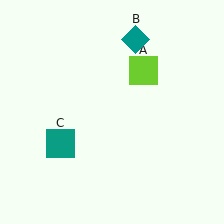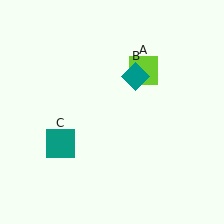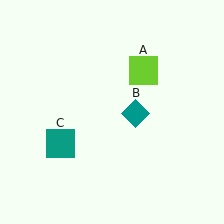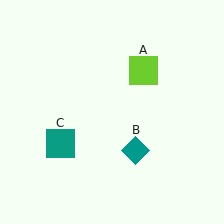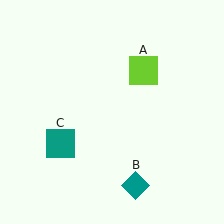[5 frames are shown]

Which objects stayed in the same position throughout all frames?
Lime square (object A) and teal square (object C) remained stationary.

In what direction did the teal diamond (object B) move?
The teal diamond (object B) moved down.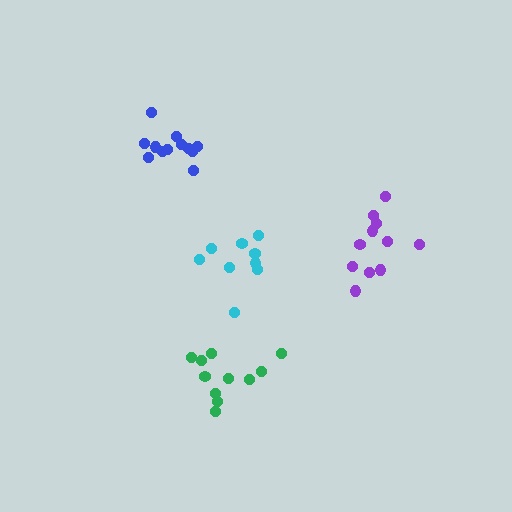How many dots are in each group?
Group 1: 11 dots, Group 2: 11 dots, Group 3: 12 dots, Group 4: 9 dots (43 total).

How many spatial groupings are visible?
There are 4 spatial groupings.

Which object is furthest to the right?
The purple cluster is rightmost.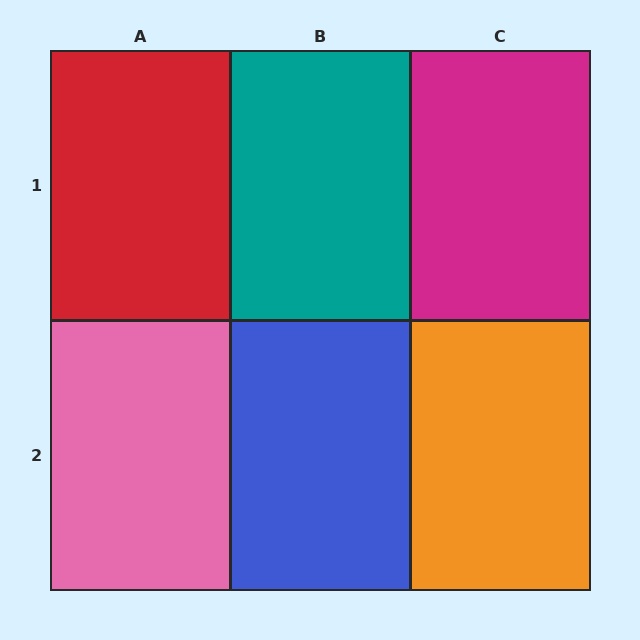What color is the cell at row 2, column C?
Orange.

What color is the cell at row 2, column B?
Blue.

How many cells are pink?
1 cell is pink.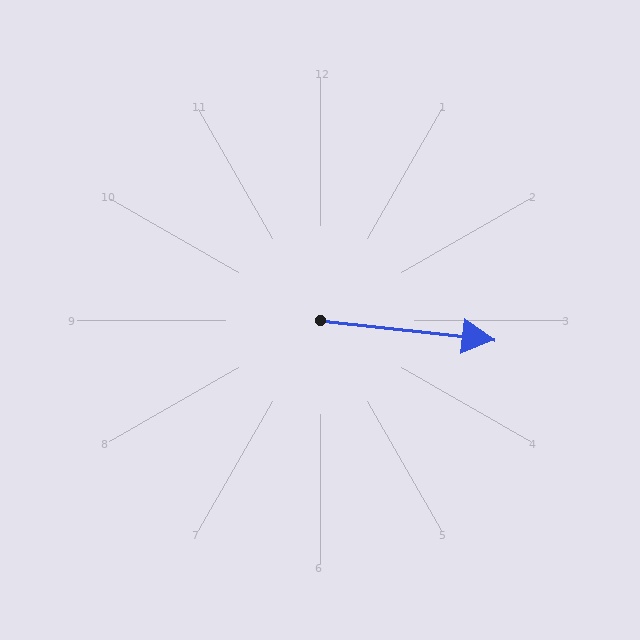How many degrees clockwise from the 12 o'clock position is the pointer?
Approximately 96 degrees.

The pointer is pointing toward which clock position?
Roughly 3 o'clock.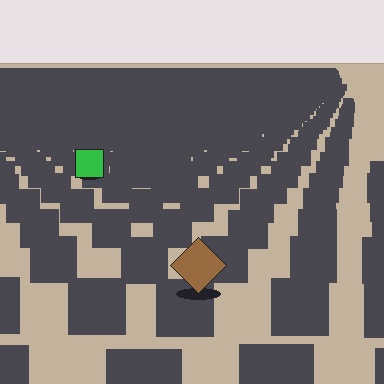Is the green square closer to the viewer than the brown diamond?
No. The brown diamond is closer — you can tell from the texture gradient: the ground texture is coarser near it.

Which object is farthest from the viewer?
The green square is farthest from the viewer. It appears smaller and the ground texture around it is denser.